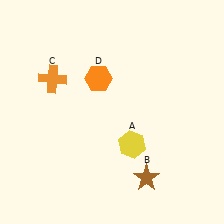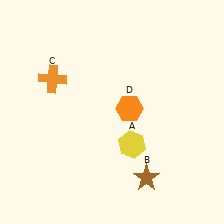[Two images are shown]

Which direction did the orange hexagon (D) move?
The orange hexagon (D) moved right.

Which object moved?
The orange hexagon (D) moved right.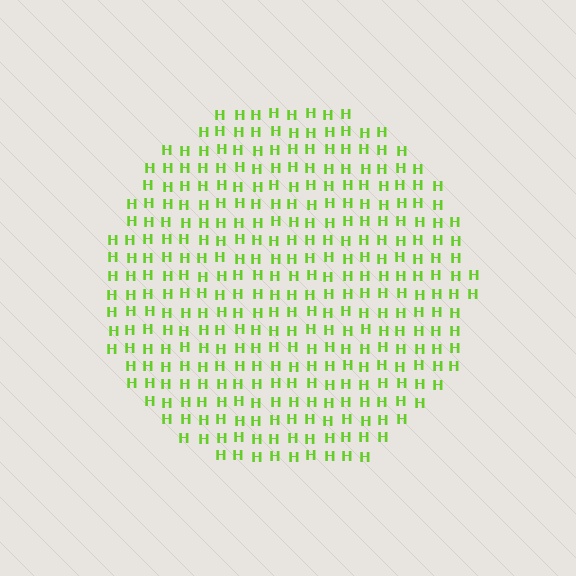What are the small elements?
The small elements are letter H's.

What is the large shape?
The large shape is a circle.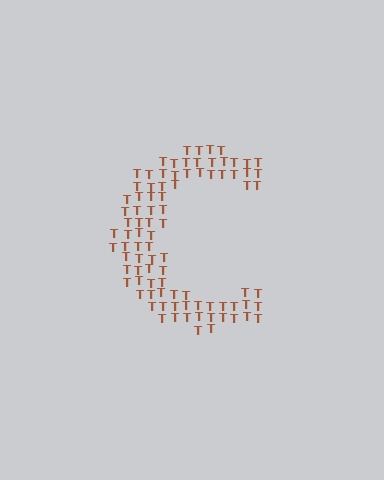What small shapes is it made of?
It is made of small letter T's.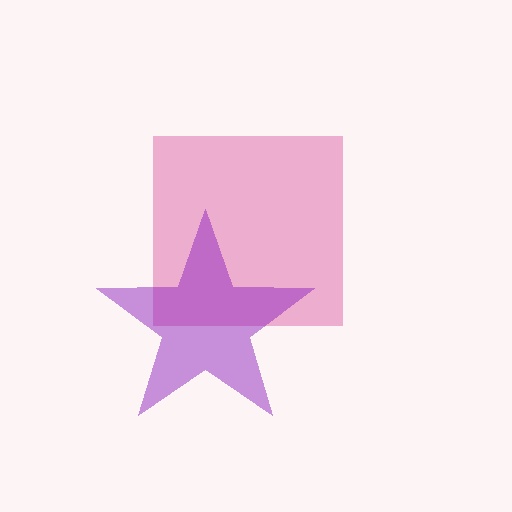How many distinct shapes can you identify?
There are 2 distinct shapes: a pink square, a purple star.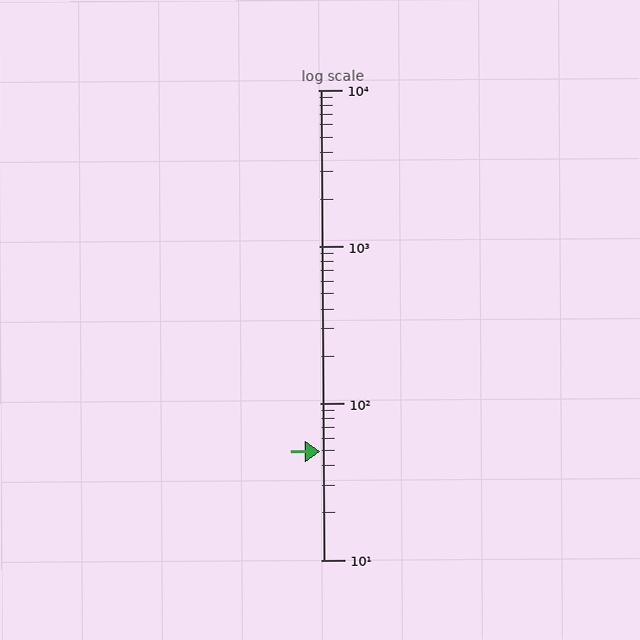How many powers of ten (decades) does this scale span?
The scale spans 3 decades, from 10 to 10000.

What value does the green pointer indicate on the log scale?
The pointer indicates approximately 49.